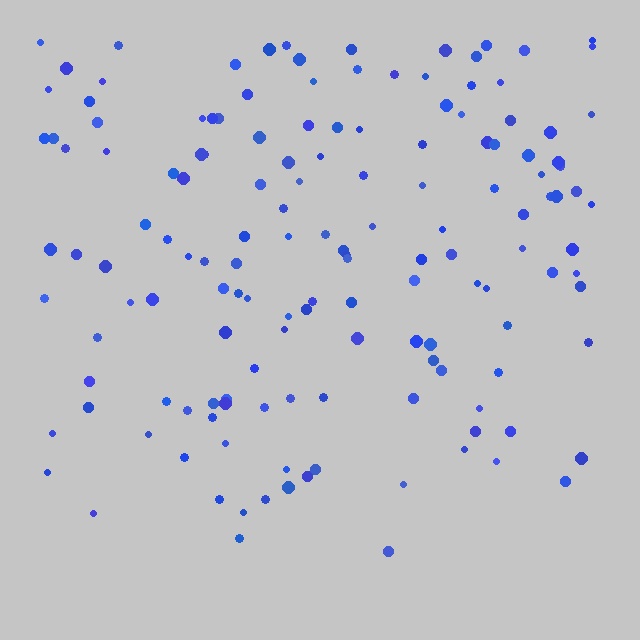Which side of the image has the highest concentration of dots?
The top.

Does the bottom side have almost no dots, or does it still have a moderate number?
Still a moderate number, just noticeably fewer than the top.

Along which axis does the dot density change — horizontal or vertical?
Vertical.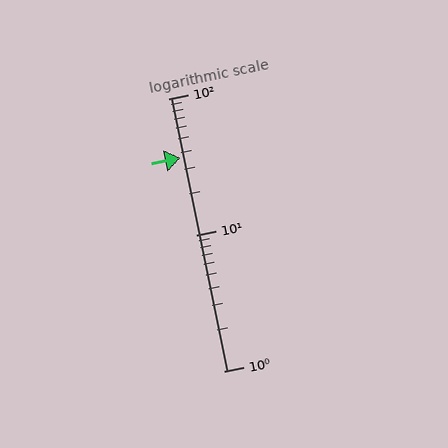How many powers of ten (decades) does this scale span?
The scale spans 2 decades, from 1 to 100.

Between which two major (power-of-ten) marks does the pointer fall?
The pointer is between 10 and 100.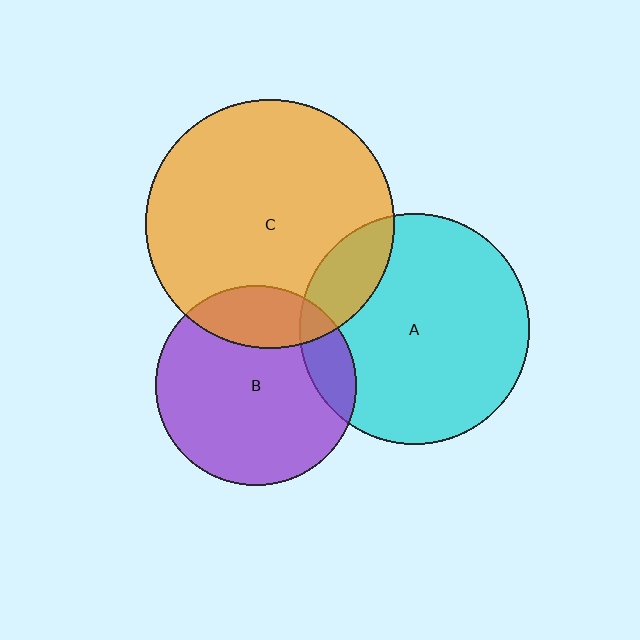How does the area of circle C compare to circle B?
Approximately 1.5 times.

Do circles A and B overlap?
Yes.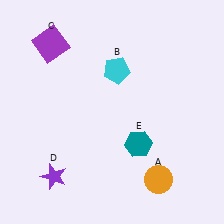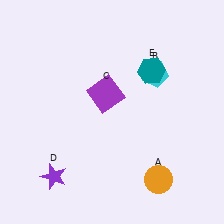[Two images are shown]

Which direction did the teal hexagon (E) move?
The teal hexagon (E) moved up.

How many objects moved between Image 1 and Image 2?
3 objects moved between the two images.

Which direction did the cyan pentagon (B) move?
The cyan pentagon (B) moved right.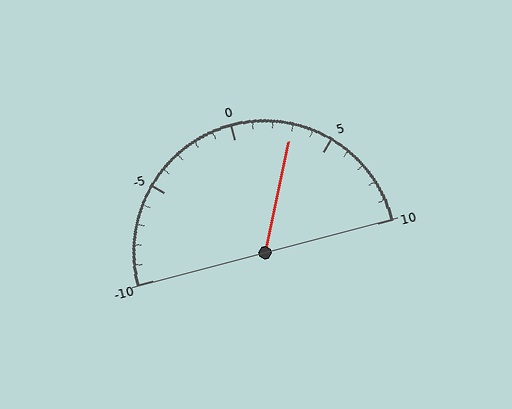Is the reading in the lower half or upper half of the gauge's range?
The reading is in the upper half of the range (-10 to 10).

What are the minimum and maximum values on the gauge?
The gauge ranges from -10 to 10.